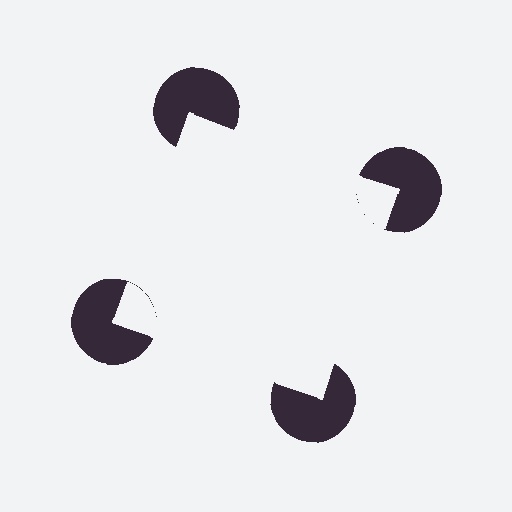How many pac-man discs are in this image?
There are 4 — one at each vertex of the illusory square.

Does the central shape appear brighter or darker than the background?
It typically appears slightly brighter than the background, even though no actual brightness change is drawn.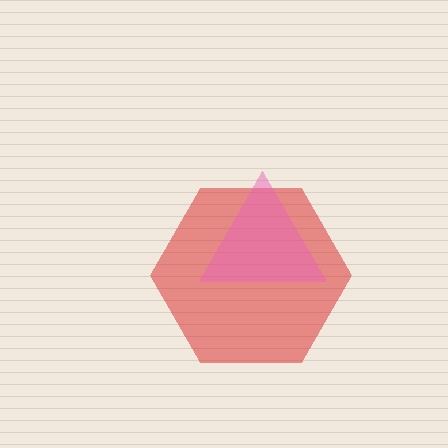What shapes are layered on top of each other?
The layered shapes are: a red hexagon, a pink triangle.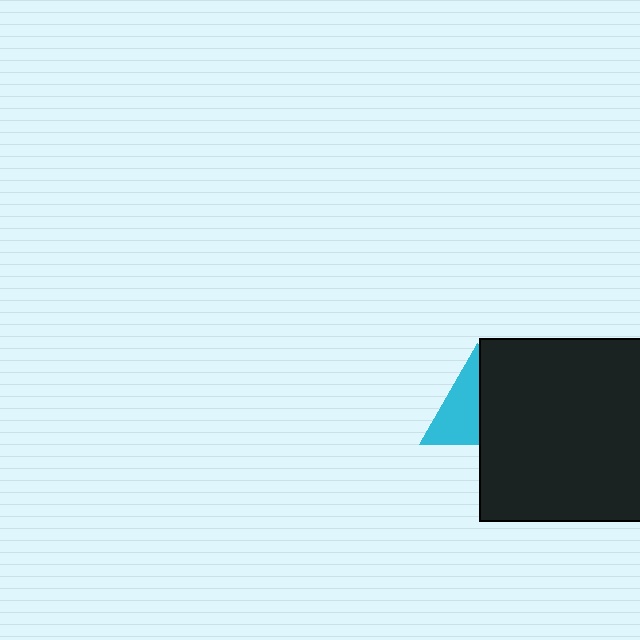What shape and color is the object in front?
The object in front is a black rectangle.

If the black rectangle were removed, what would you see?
You would see the complete cyan triangle.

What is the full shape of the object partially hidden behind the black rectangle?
The partially hidden object is a cyan triangle.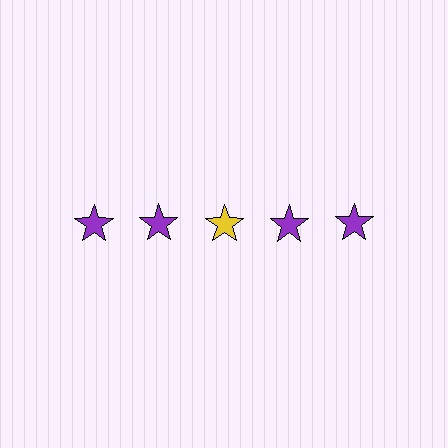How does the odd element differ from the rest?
It has a different color: yellow instead of purple.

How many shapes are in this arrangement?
There are 5 shapes arranged in a grid pattern.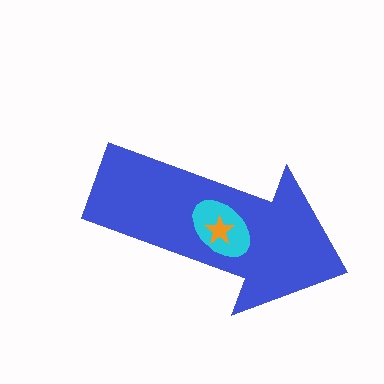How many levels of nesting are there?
3.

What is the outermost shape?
The blue arrow.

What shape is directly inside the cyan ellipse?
The orange star.